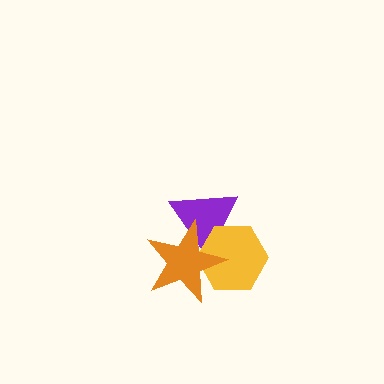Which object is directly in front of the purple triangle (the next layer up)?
The yellow hexagon is directly in front of the purple triangle.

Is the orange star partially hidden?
No, no other shape covers it.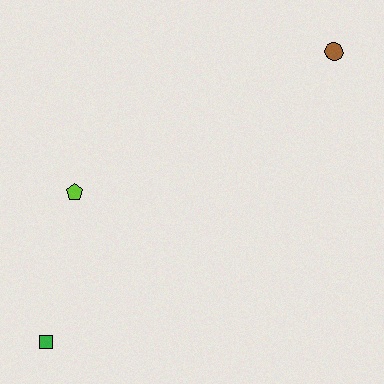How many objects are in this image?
There are 3 objects.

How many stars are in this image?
There are no stars.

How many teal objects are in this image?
There are no teal objects.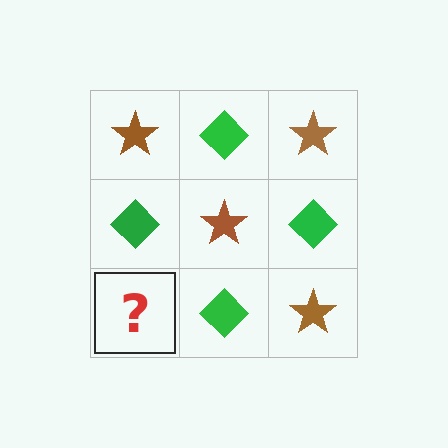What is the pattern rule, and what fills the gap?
The rule is that it alternates brown star and green diamond in a checkerboard pattern. The gap should be filled with a brown star.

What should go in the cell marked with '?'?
The missing cell should contain a brown star.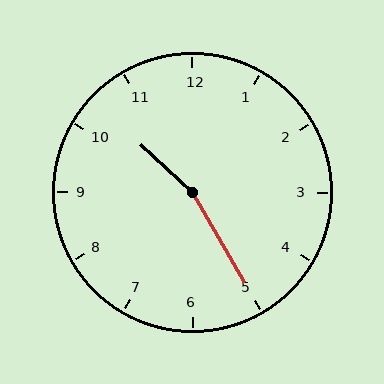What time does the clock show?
10:25.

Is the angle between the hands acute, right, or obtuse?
It is obtuse.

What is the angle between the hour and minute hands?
Approximately 162 degrees.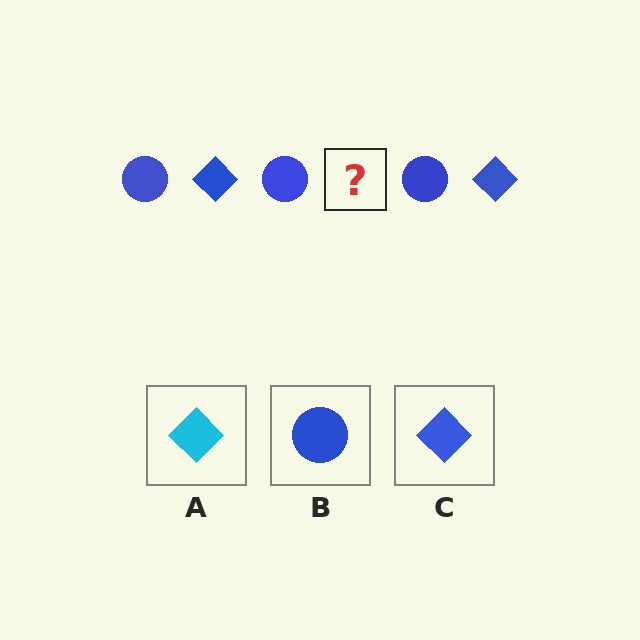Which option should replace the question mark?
Option C.